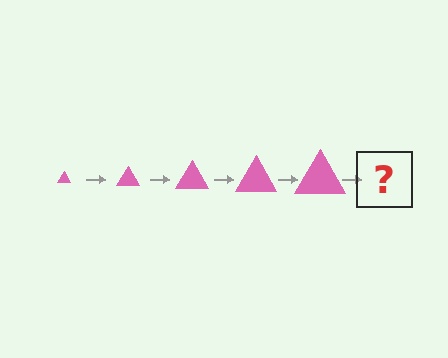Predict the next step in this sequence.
The next step is a pink triangle, larger than the previous one.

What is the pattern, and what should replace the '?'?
The pattern is that the triangle gets progressively larger each step. The '?' should be a pink triangle, larger than the previous one.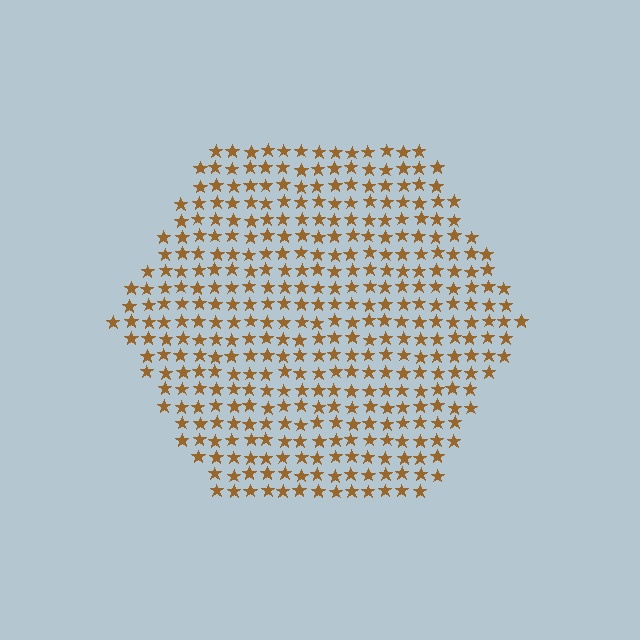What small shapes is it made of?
It is made of small stars.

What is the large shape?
The large shape is a hexagon.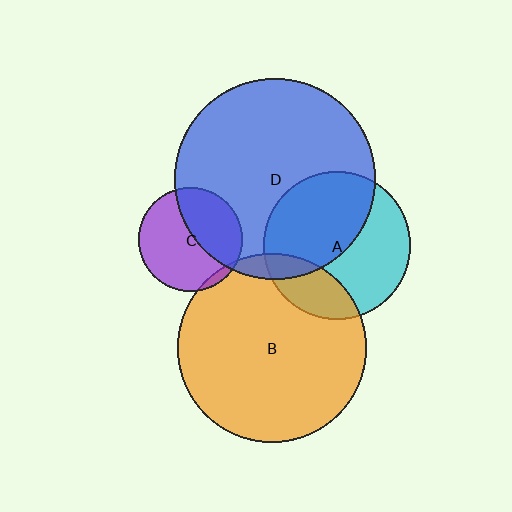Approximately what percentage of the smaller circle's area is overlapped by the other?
Approximately 50%.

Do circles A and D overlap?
Yes.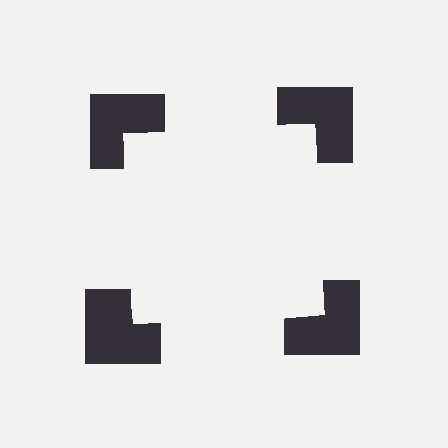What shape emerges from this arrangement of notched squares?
An illusory square — its edges are inferred from the aligned wedge cuts in the notched squares, not physically drawn.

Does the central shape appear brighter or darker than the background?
It typically appears slightly brighter than the background, even though no actual brightness change is drawn.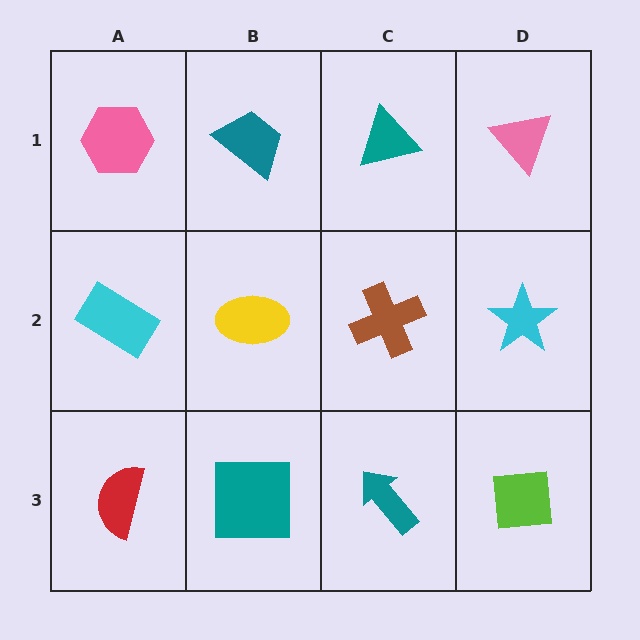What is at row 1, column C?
A teal triangle.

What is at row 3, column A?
A red semicircle.